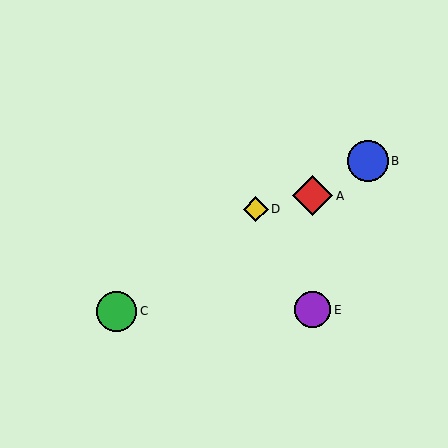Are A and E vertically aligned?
Yes, both are at x≈313.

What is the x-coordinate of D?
Object D is at x≈256.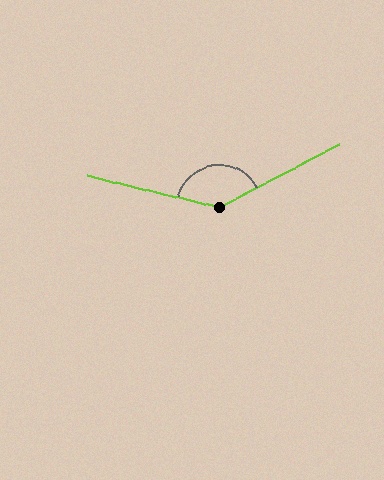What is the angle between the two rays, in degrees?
Approximately 139 degrees.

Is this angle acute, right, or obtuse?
It is obtuse.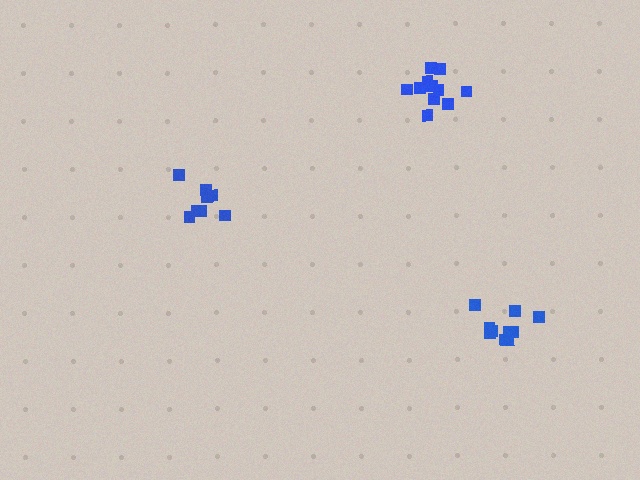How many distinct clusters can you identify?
There are 3 distinct clusters.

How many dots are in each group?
Group 1: 10 dots, Group 2: 8 dots, Group 3: 11 dots (29 total).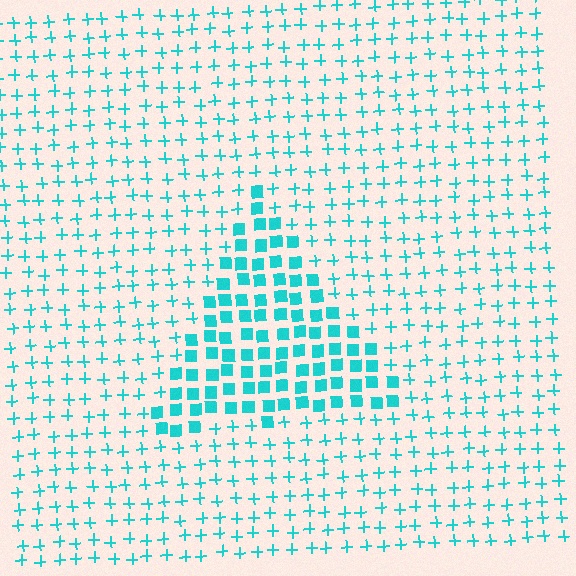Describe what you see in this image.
The image is filled with small cyan elements arranged in a uniform grid. A triangle-shaped region contains squares, while the surrounding area contains plus signs. The boundary is defined purely by the change in element shape.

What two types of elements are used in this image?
The image uses squares inside the triangle region and plus signs outside it.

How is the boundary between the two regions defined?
The boundary is defined by a change in element shape: squares inside vs. plus signs outside. All elements share the same color and spacing.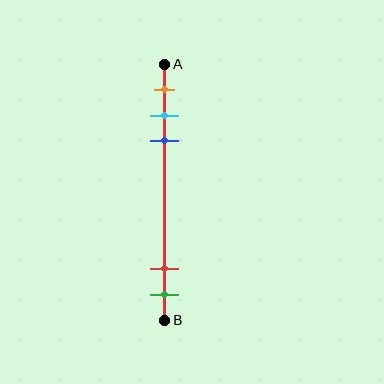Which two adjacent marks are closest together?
The cyan and blue marks are the closest adjacent pair.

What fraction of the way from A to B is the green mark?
The green mark is approximately 90% (0.9) of the way from A to B.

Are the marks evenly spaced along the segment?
No, the marks are not evenly spaced.